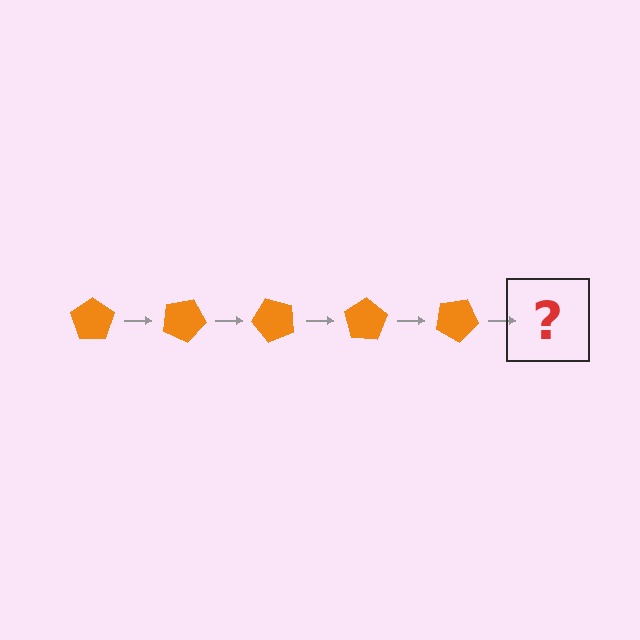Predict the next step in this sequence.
The next step is an orange pentagon rotated 125 degrees.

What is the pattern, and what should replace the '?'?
The pattern is that the pentagon rotates 25 degrees each step. The '?' should be an orange pentagon rotated 125 degrees.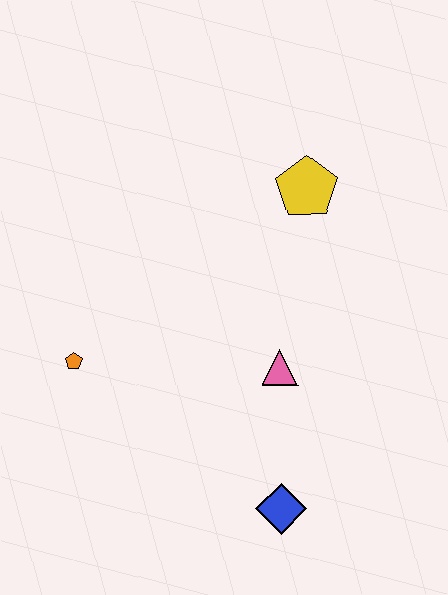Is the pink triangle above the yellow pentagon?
No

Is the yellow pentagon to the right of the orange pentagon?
Yes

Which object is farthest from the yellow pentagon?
The blue diamond is farthest from the yellow pentagon.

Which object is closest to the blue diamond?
The pink triangle is closest to the blue diamond.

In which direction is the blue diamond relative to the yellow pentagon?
The blue diamond is below the yellow pentagon.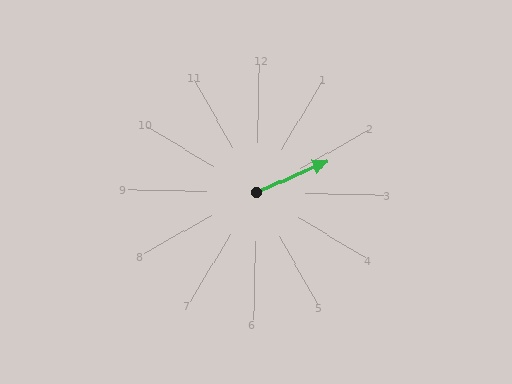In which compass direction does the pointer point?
Northeast.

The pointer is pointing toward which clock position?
Roughly 2 o'clock.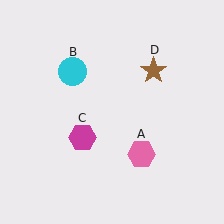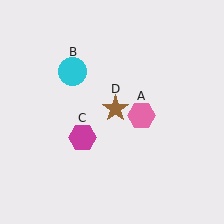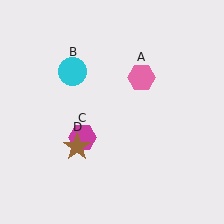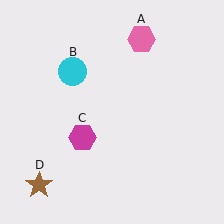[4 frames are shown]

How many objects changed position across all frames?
2 objects changed position: pink hexagon (object A), brown star (object D).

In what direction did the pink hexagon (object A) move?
The pink hexagon (object A) moved up.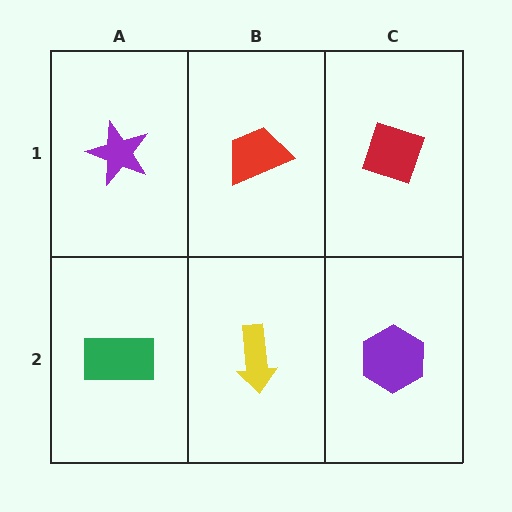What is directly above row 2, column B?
A red trapezoid.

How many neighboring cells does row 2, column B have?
3.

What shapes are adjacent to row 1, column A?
A green rectangle (row 2, column A), a red trapezoid (row 1, column B).